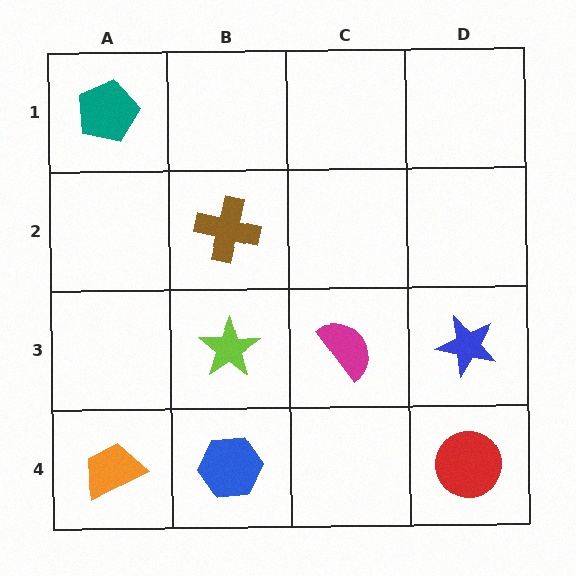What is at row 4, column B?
A blue hexagon.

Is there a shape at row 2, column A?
No, that cell is empty.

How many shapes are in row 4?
3 shapes.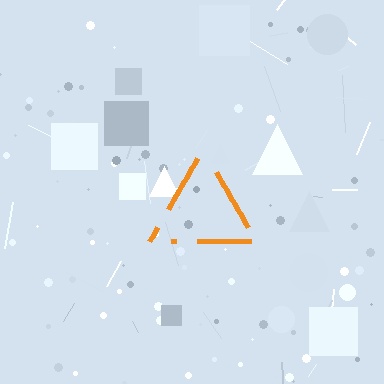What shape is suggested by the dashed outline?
The dashed outline suggests a triangle.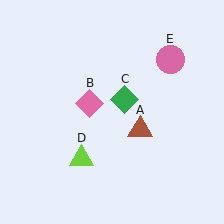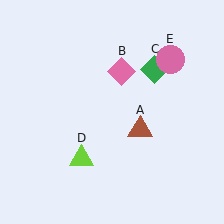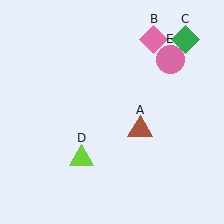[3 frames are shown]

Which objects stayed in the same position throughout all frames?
Brown triangle (object A) and lime triangle (object D) and pink circle (object E) remained stationary.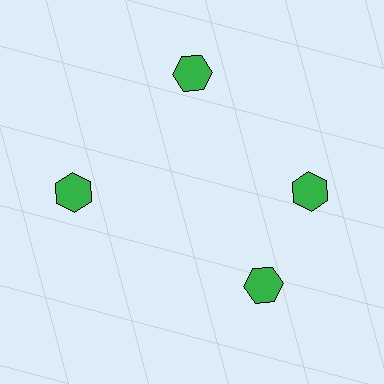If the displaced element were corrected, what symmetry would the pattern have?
It would have 4-fold rotational symmetry — the pattern would map onto itself every 90 degrees.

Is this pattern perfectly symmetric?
No. The 4 green hexagons are arranged in a ring, but one element near the 6 o'clock position is rotated out of alignment along the ring, breaking the 4-fold rotational symmetry.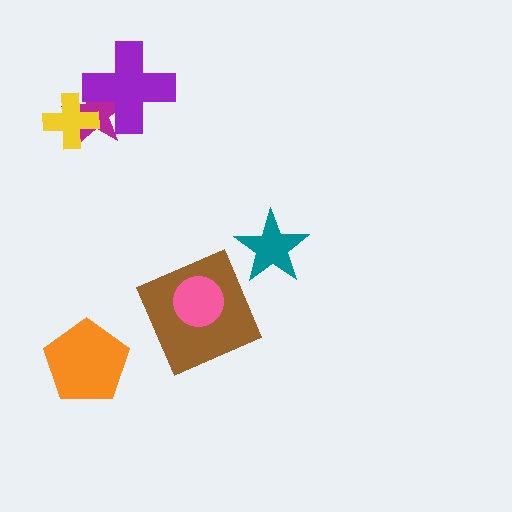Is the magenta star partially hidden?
Yes, it is partially covered by another shape.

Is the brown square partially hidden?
Yes, it is partially covered by another shape.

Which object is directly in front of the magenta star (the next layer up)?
The purple cross is directly in front of the magenta star.